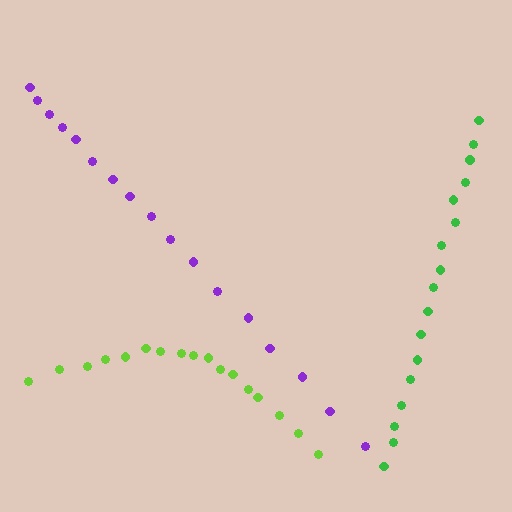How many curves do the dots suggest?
There are 3 distinct paths.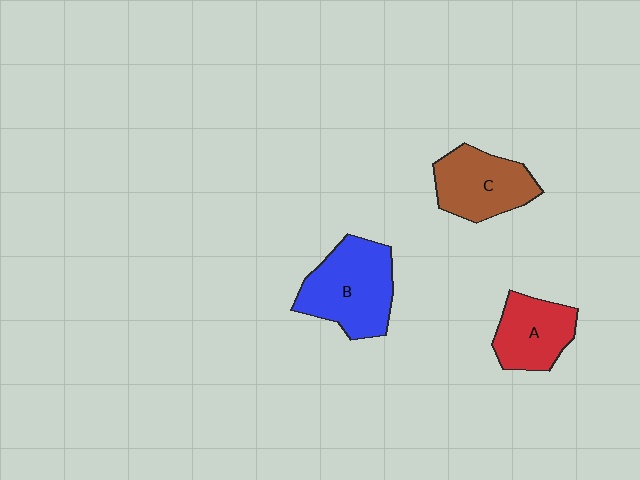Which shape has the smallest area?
Shape A (red).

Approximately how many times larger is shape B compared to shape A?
Approximately 1.4 times.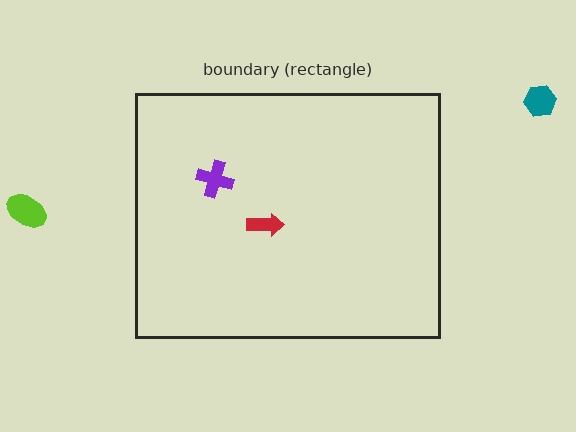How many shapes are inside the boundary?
2 inside, 2 outside.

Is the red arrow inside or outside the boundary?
Inside.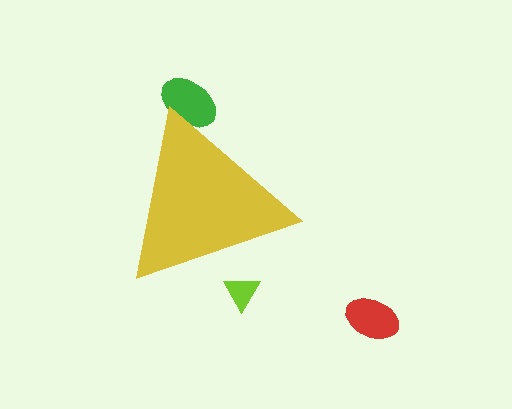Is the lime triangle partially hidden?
Yes, the lime triangle is partially hidden behind the yellow triangle.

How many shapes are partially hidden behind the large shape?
2 shapes are partially hidden.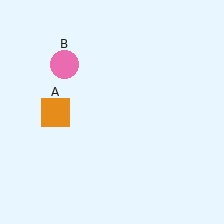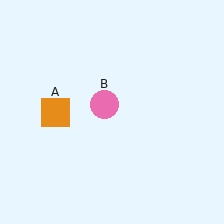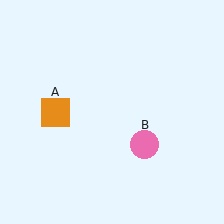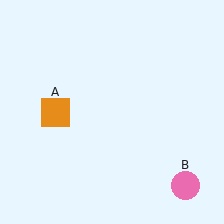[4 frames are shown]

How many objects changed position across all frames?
1 object changed position: pink circle (object B).